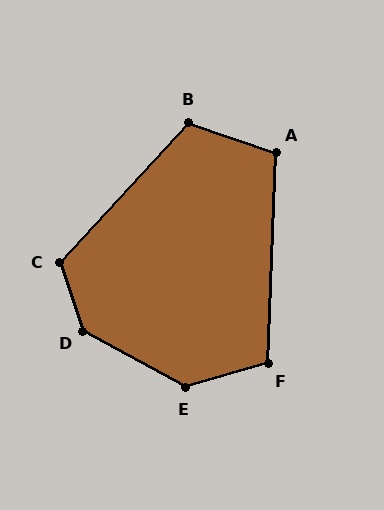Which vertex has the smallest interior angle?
A, at approximately 107 degrees.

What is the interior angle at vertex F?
Approximately 108 degrees (obtuse).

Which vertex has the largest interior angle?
D, at approximately 138 degrees.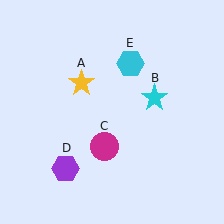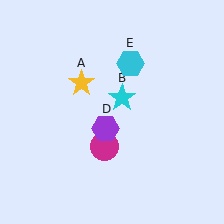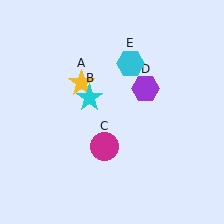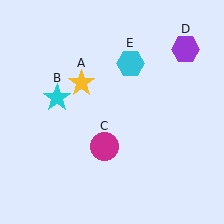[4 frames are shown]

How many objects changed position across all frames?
2 objects changed position: cyan star (object B), purple hexagon (object D).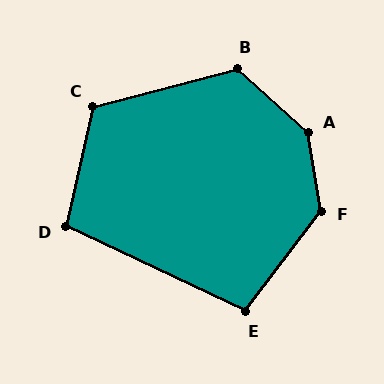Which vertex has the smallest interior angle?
E, at approximately 102 degrees.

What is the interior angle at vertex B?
Approximately 124 degrees (obtuse).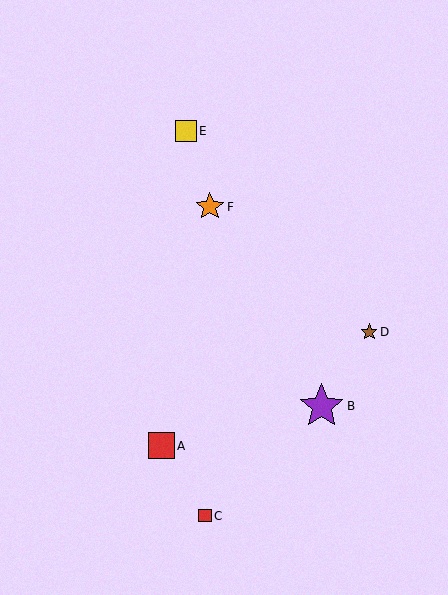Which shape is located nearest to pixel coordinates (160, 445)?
The red square (labeled A) at (161, 446) is nearest to that location.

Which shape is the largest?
The purple star (labeled B) is the largest.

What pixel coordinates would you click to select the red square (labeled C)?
Click at (205, 516) to select the red square C.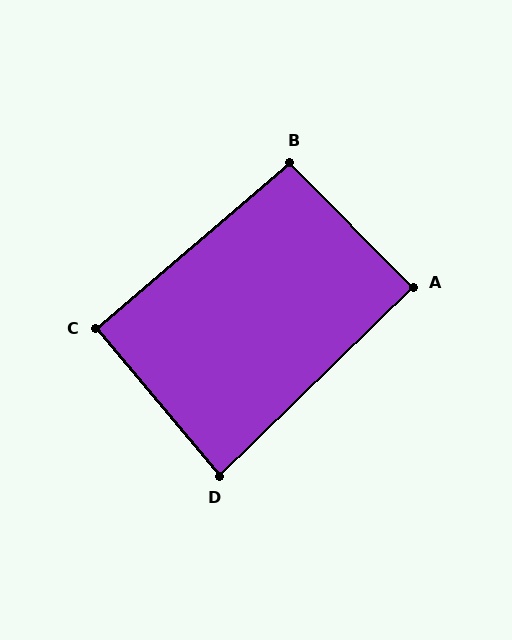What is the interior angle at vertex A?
Approximately 89 degrees (approximately right).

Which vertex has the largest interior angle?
B, at approximately 94 degrees.